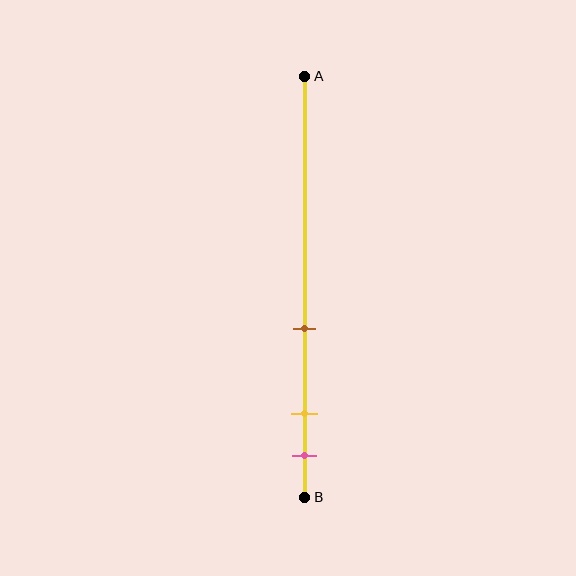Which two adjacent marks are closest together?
The yellow and pink marks are the closest adjacent pair.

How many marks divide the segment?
There are 3 marks dividing the segment.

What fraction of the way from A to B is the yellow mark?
The yellow mark is approximately 80% (0.8) of the way from A to B.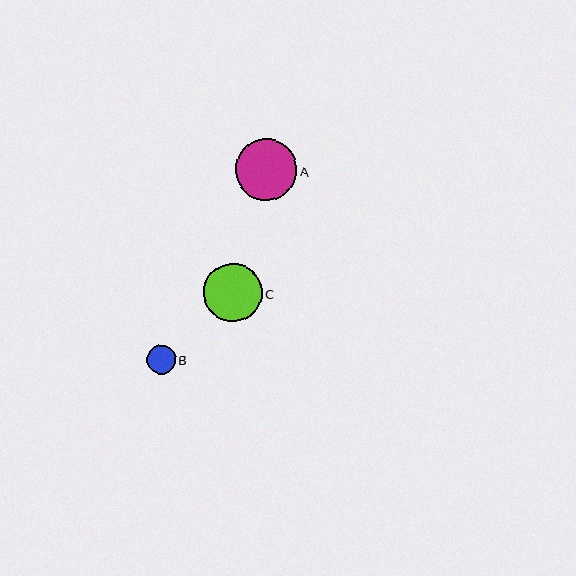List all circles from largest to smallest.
From largest to smallest: A, C, B.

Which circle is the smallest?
Circle B is the smallest with a size of approximately 29 pixels.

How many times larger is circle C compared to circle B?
Circle C is approximately 2.0 times the size of circle B.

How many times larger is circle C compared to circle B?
Circle C is approximately 2.0 times the size of circle B.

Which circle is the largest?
Circle A is the largest with a size of approximately 62 pixels.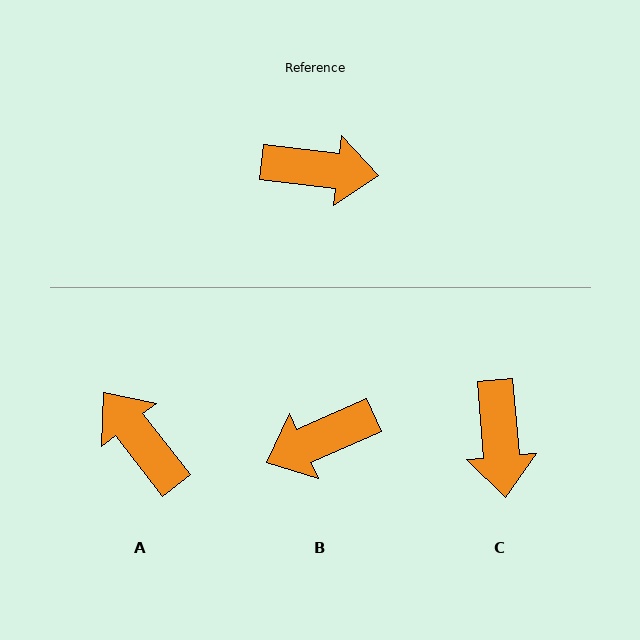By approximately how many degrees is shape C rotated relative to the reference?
Approximately 78 degrees clockwise.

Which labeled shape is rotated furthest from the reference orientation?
B, about 150 degrees away.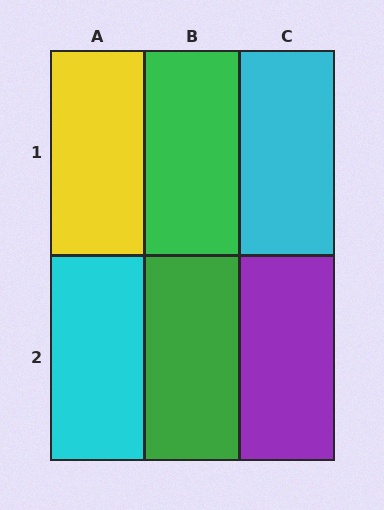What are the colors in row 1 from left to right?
Yellow, green, cyan.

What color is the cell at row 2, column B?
Green.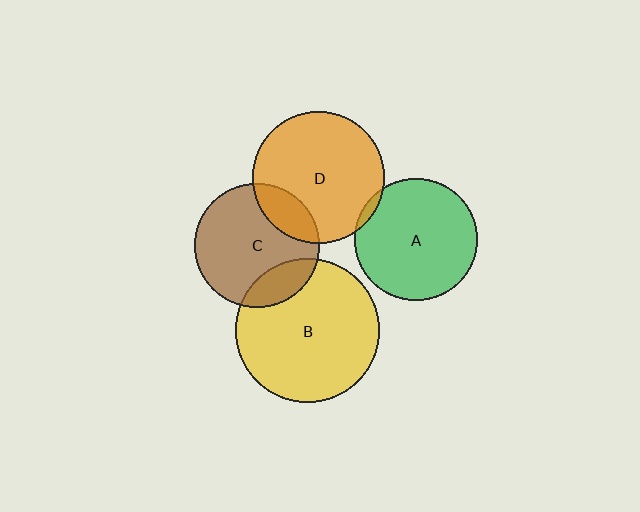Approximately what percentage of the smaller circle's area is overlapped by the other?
Approximately 5%.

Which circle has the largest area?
Circle B (yellow).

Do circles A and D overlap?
Yes.